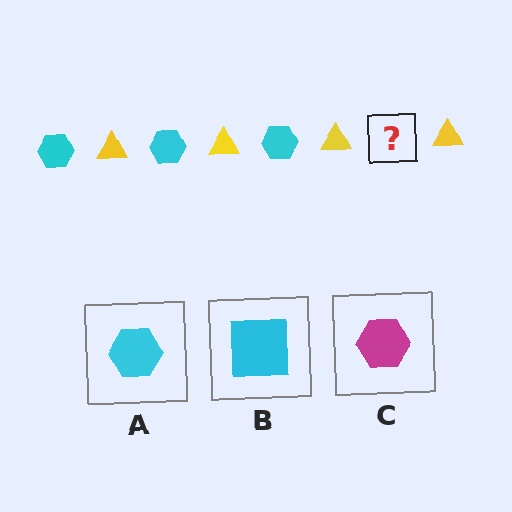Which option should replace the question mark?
Option A.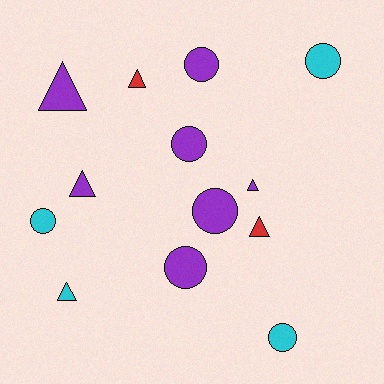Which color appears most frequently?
Purple, with 7 objects.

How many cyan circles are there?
There are 3 cyan circles.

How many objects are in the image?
There are 13 objects.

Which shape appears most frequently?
Circle, with 7 objects.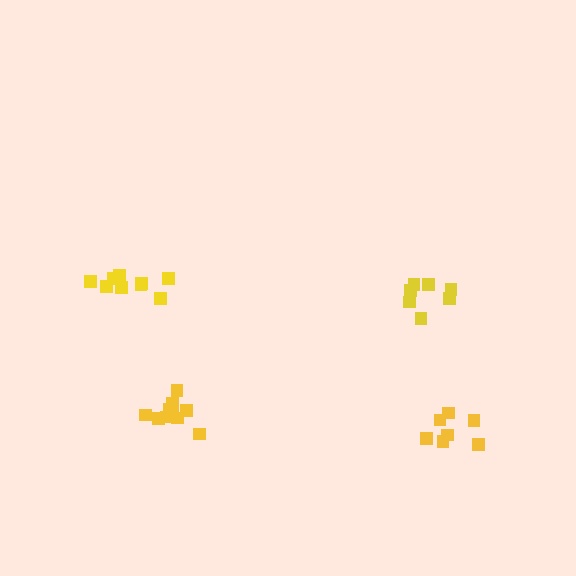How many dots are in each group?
Group 1: 7 dots, Group 2: 9 dots, Group 3: 11 dots, Group 4: 7 dots (34 total).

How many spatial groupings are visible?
There are 4 spatial groupings.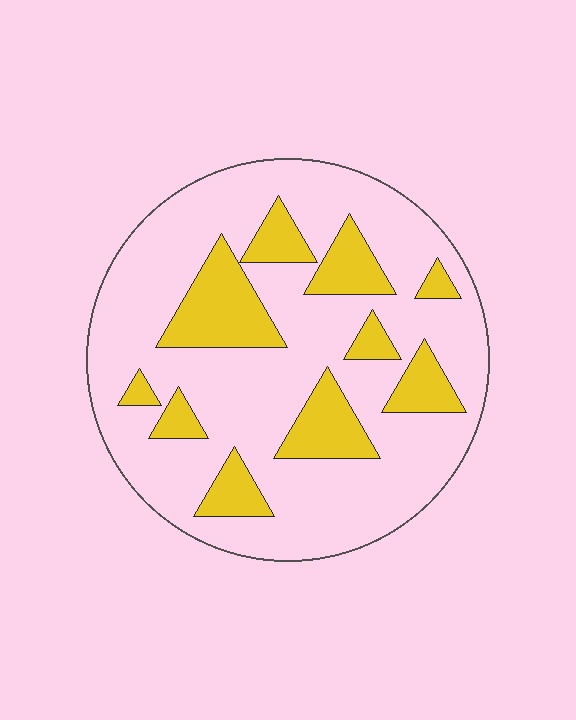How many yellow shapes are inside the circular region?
10.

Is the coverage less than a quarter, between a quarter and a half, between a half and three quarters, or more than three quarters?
Less than a quarter.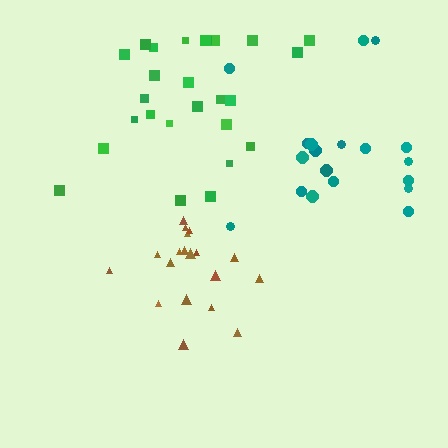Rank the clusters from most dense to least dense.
brown, green, teal.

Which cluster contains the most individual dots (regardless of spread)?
Green (26).